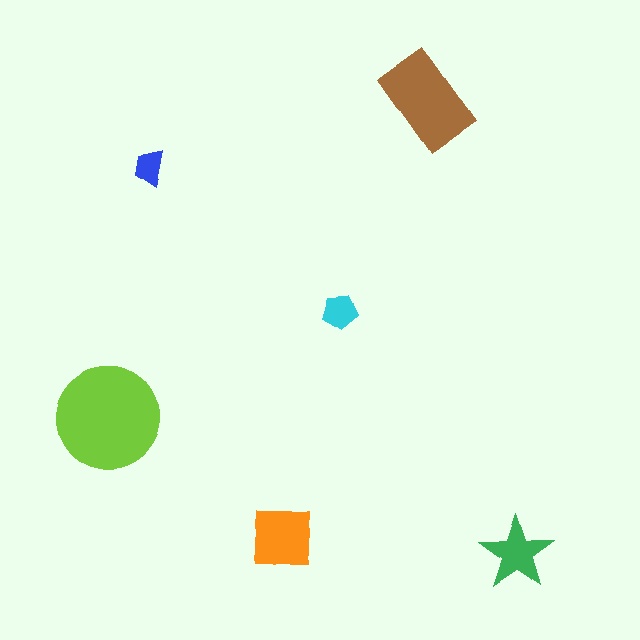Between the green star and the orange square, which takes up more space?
The orange square.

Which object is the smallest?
The blue trapezoid.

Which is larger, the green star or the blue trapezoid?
The green star.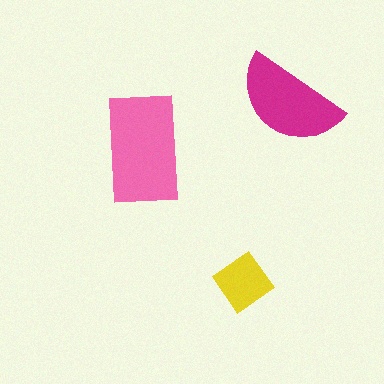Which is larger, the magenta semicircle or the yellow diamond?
The magenta semicircle.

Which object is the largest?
The pink rectangle.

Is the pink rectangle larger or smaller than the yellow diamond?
Larger.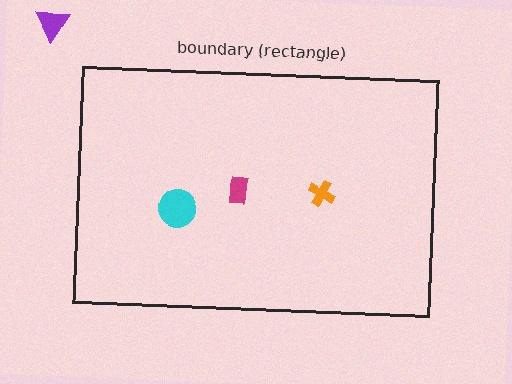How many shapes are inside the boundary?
3 inside, 1 outside.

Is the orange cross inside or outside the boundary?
Inside.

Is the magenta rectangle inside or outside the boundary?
Inside.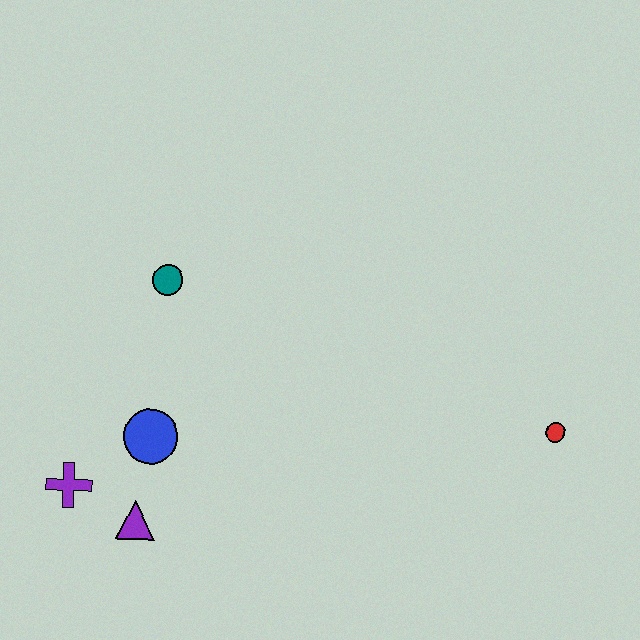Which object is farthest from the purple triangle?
The red circle is farthest from the purple triangle.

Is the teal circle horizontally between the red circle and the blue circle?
Yes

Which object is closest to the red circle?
The blue circle is closest to the red circle.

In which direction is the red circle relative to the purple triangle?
The red circle is to the right of the purple triangle.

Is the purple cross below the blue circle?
Yes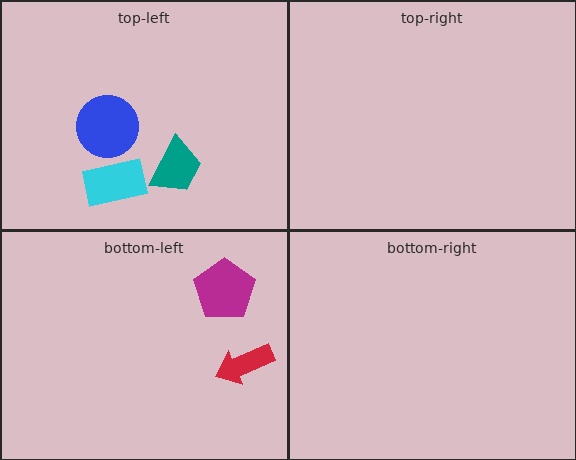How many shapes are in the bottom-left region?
2.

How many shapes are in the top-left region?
3.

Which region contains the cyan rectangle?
The top-left region.